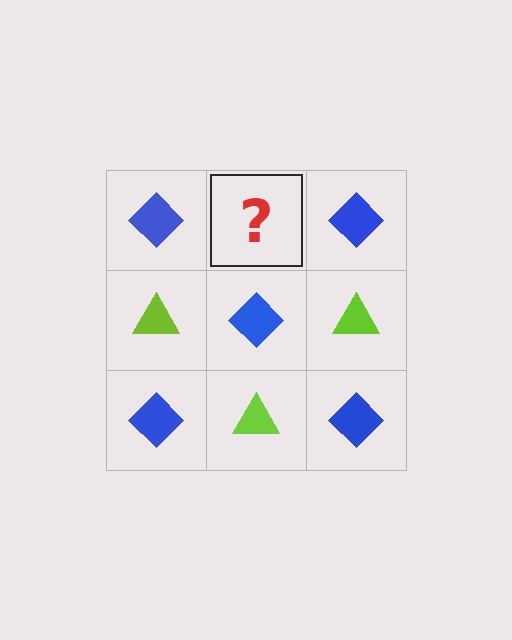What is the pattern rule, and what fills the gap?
The rule is that it alternates blue diamond and lime triangle in a checkerboard pattern. The gap should be filled with a lime triangle.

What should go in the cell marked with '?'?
The missing cell should contain a lime triangle.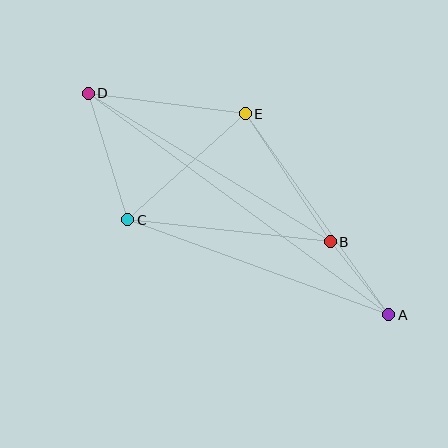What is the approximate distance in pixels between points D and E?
The distance between D and E is approximately 158 pixels.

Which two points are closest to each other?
Points A and B are closest to each other.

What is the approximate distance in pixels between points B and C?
The distance between B and C is approximately 204 pixels.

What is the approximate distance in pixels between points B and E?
The distance between B and E is approximately 154 pixels.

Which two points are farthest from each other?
Points A and D are farthest from each other.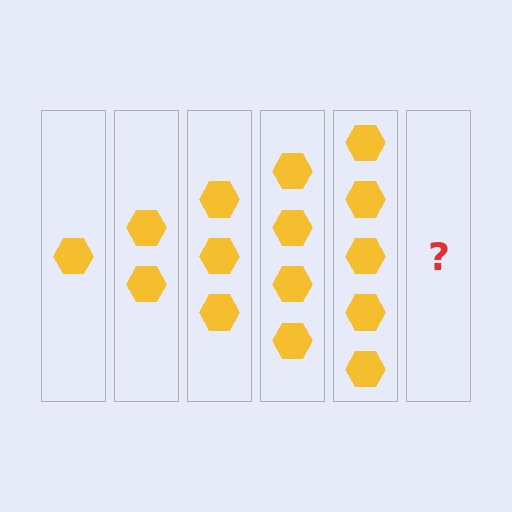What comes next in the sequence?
The next element should be 6 hexagons.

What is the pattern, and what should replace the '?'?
The pattern is that each step adds one more hexagon. The '?' should be 6 hexagons.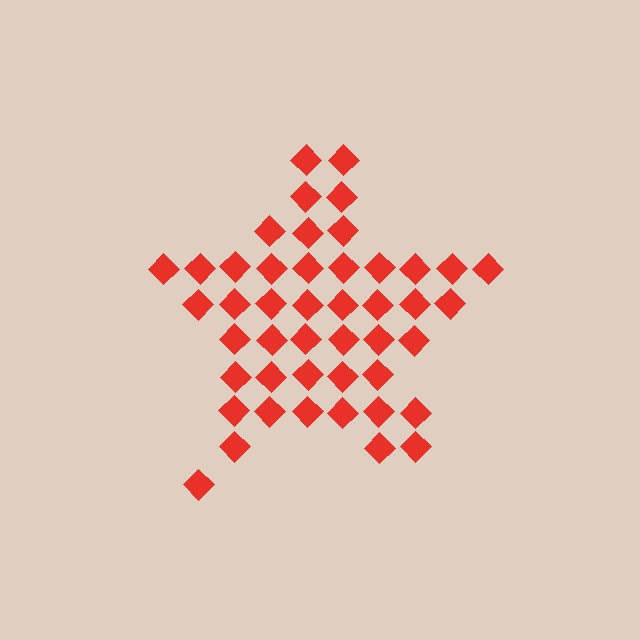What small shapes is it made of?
It is made of small diamonds.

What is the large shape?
The large shape is a star.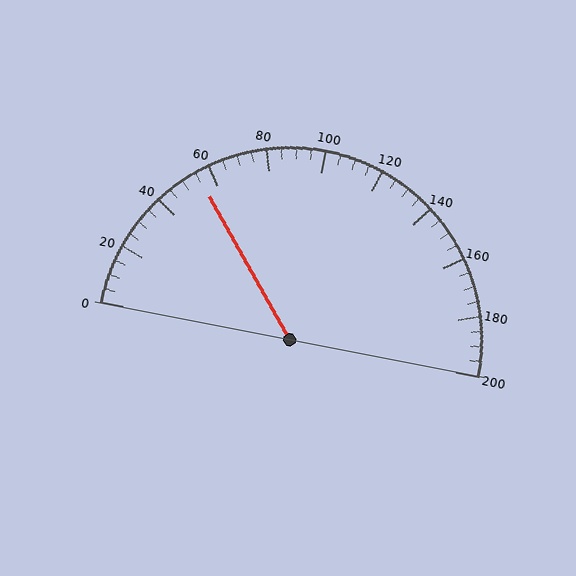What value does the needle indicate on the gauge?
The needle indicates approximately 55.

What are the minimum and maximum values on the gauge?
The gauge ranges from 0 to 200.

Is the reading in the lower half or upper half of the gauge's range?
The reading is in the lower half of the range (0 to 200).